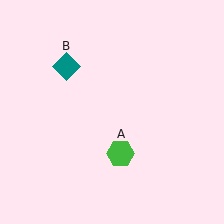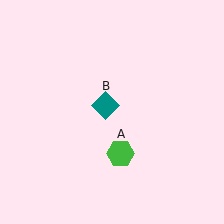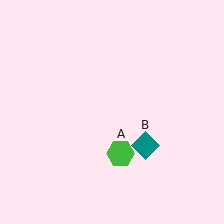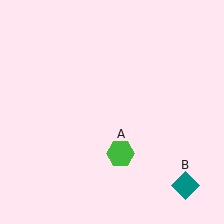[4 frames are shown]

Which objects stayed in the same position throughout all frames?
Green hexagon (object A) remained stationary.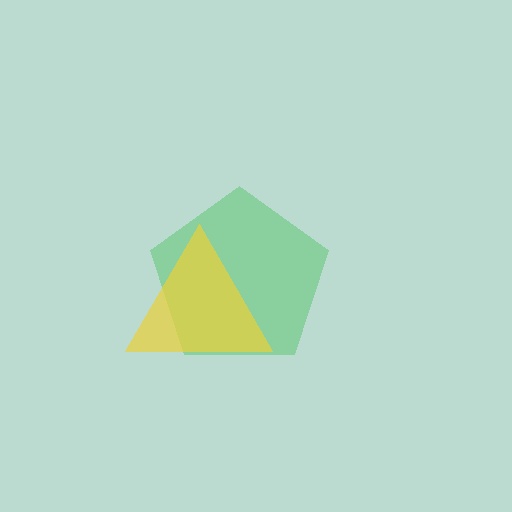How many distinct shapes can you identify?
There are 2 distinct shapes: a green pentagon, a yellow triangle.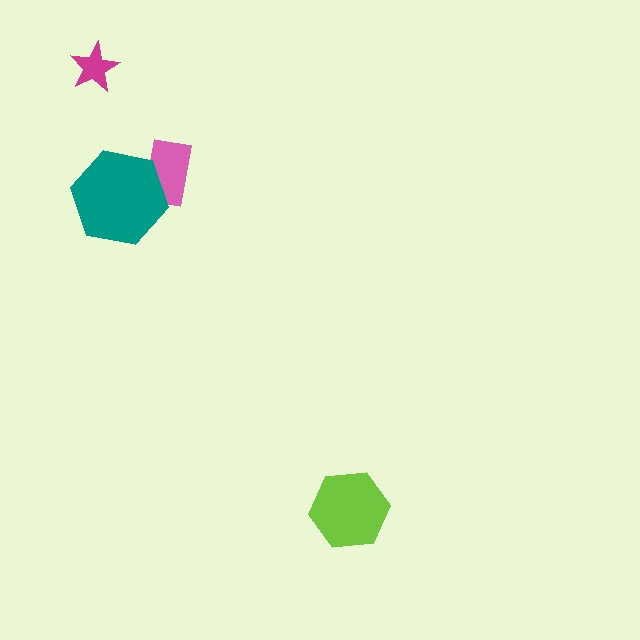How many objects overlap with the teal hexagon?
1 object overlaps with the teal hexagon.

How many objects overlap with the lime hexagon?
0 objects overlap with the lime hexagon.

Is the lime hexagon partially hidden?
No, no other shape covers it.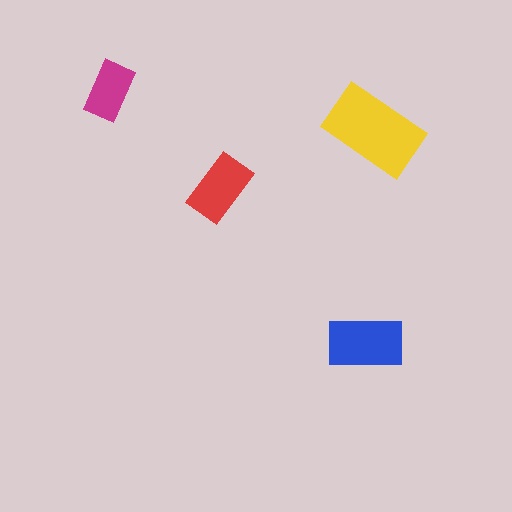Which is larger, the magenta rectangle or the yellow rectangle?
The yellow one.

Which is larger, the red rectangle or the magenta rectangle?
The red one.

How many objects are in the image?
There are 4 objects in the image.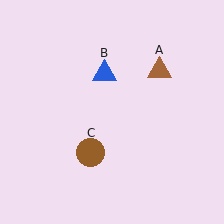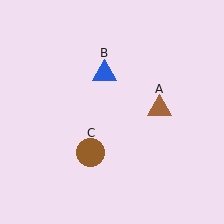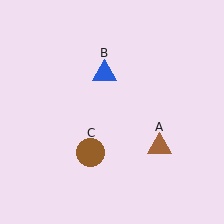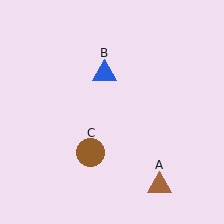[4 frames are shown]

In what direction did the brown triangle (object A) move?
The brown triangle (object A) moved down.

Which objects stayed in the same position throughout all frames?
Blue triangle (object B) and brown circle (object C) remained stationary.